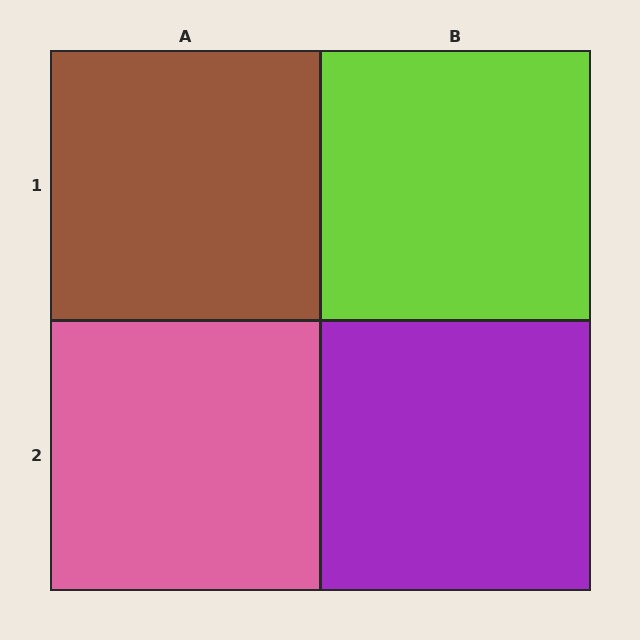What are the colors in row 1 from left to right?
Brown, lime.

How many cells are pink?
1 cell is pink.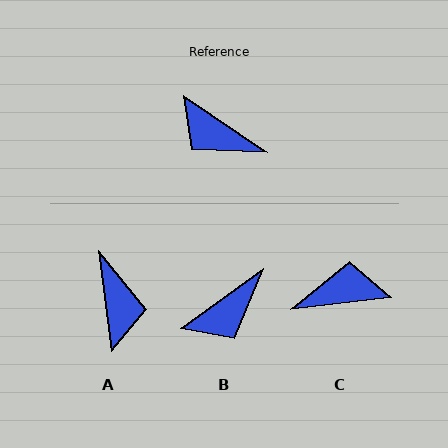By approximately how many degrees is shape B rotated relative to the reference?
Approximately 70 degrees counter-clockwise.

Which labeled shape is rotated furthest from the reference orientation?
C, about 139 degrees away.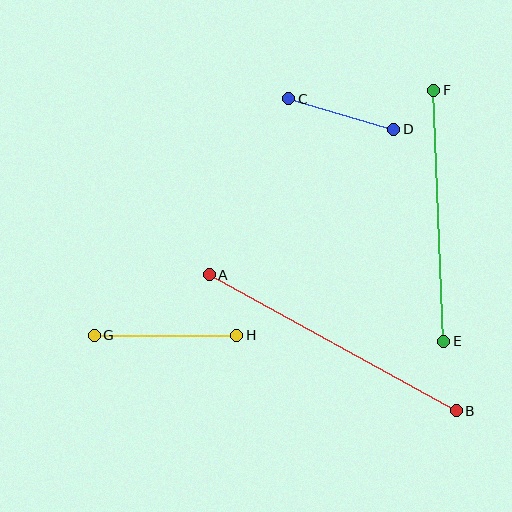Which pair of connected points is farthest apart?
Points A and B are farthest apart.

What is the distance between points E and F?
The distance is approximately 251 pixels.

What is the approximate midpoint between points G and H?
The midpoint is at approximately (165, 335) pixels.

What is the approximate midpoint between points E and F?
The midpoint is at approximately (439, 216) pixels.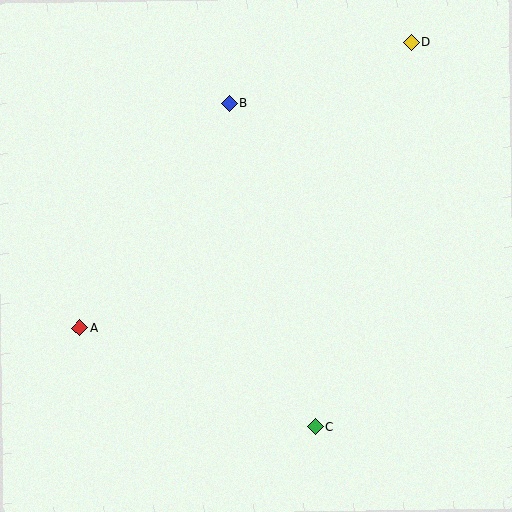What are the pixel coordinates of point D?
Point D is at (411, 42).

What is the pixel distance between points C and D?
The distance between C and D is 397 pixels.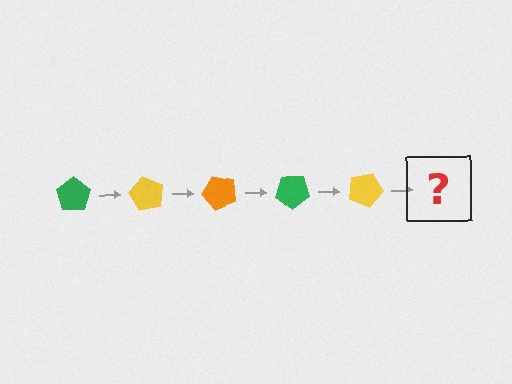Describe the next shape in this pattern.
It should be an orange pentagon, rotated 300 degrees from the start.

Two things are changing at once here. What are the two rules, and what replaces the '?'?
The two rules are that it rotates 60 degrees each step and the color cycles through green, yellow, and orange. The '?' should be an orange pentagon, rotated 300 degrees from the start.